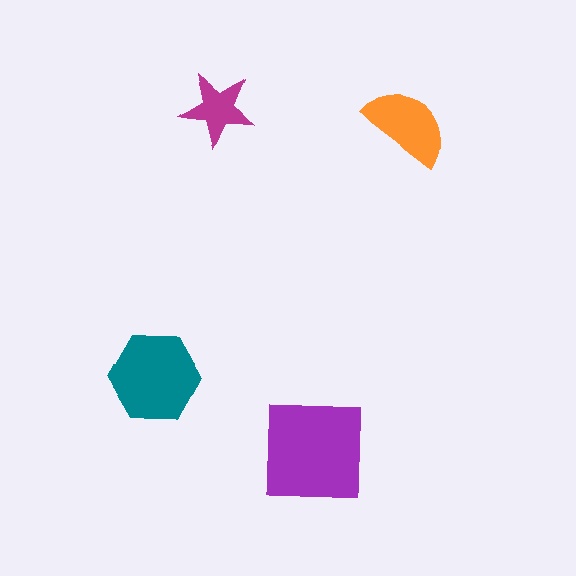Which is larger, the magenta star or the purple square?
The purple square.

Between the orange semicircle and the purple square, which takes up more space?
The purple square.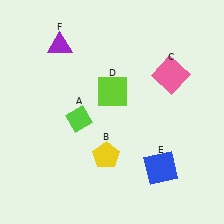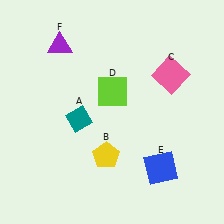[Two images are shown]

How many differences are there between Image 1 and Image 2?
There is 1 difference between the two images.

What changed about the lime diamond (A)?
In Image 1, A is lime. In Image 2, it changed to teal.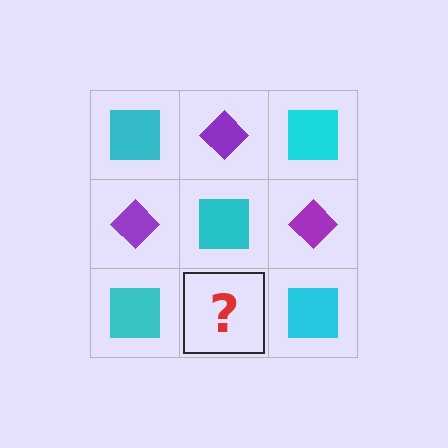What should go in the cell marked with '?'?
The missing cell should contain a purple diamond.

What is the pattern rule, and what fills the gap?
The rule is that it alternates cyan square and purple diamond in a checkerboard pattern. The gap should be filled with a purple diamond.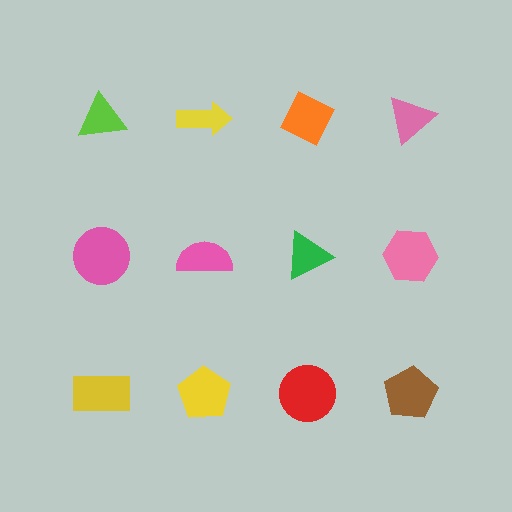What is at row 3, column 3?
A red circle.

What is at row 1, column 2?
A yellow arrow.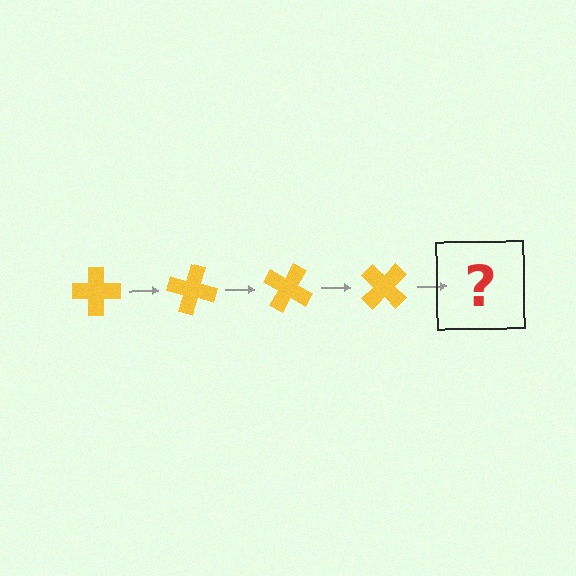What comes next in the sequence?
The next element should be a yellow cross rotated 60 degrees.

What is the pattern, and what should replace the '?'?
The pattern is that the cross rotates 15 degrees each step. The '?' should be a yellow cross rotated 60 degrees.